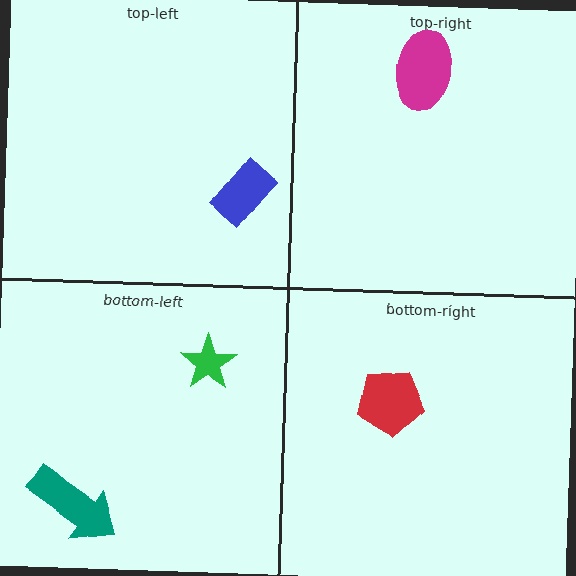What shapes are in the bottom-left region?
The teal arrow, the green star.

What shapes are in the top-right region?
The magenta ellipse.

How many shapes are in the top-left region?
1.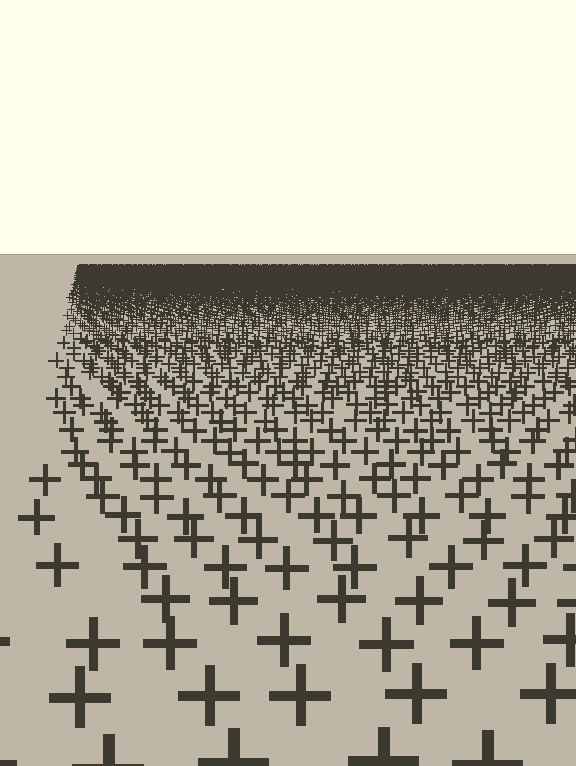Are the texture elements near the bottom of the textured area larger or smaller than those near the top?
Larger. Near the bottom, elements are closer to the viewer and appear at a bigger on-screen size.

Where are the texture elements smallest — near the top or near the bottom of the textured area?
Near the top.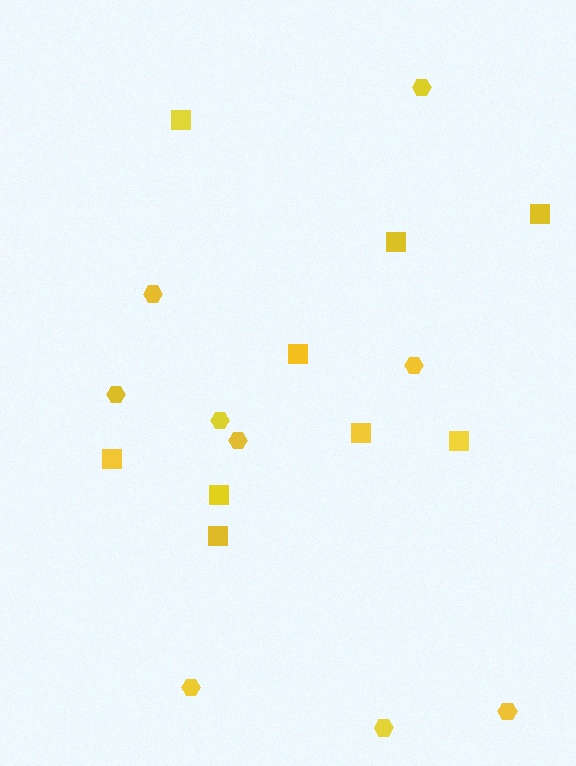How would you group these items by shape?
There are 2 groups: one group of squares (9) and one group of hexagons (9).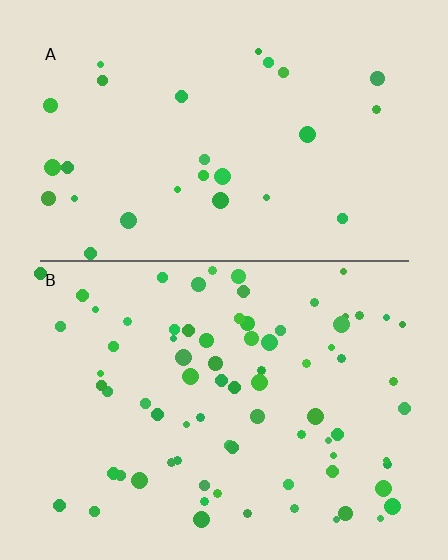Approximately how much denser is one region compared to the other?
Approximately 2.9× — region B over region A.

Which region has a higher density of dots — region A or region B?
B (the bottom).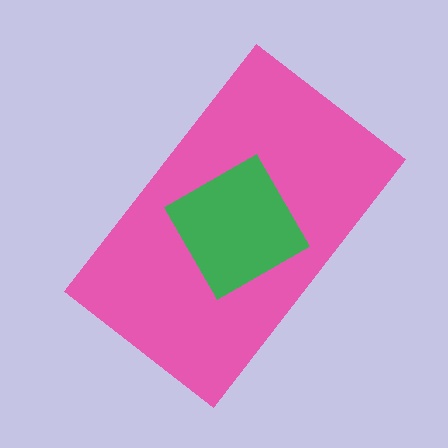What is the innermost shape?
The green diamond.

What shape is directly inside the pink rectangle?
The green diamond.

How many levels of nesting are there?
2.